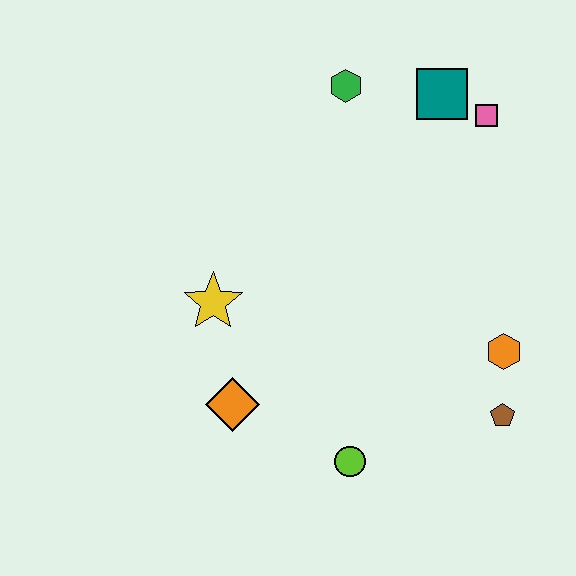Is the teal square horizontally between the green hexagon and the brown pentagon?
Yes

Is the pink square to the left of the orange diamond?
No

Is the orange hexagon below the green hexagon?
Yes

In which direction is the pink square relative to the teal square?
The pink square is to the right of the teal square.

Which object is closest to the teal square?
The pink square is closest to the teal square.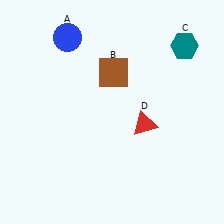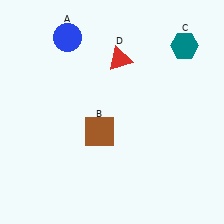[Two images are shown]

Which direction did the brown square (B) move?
The brown square (B) moved down.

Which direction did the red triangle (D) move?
The red triangle (D) moved up.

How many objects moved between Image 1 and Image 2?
2 objects moved between the two images.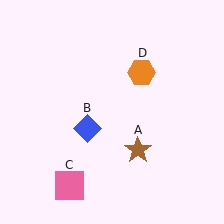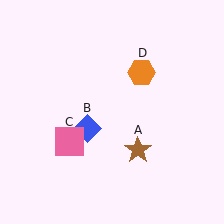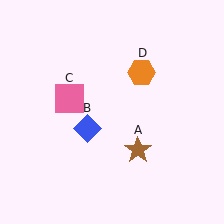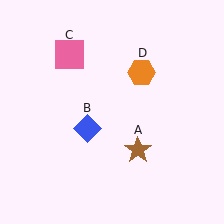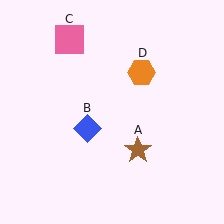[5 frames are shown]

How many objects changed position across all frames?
1 object changed position: pink square (object C).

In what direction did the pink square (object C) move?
The pink square (object C) moved up.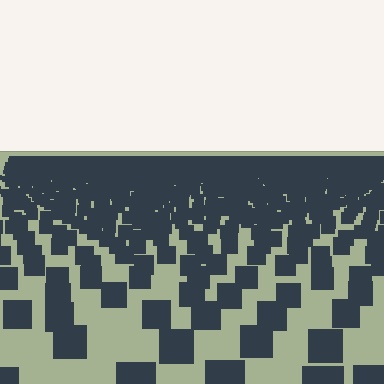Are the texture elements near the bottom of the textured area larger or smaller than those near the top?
Larger. Near the bottom, elements are closer to the viewer and appear at a bigger on-screen size.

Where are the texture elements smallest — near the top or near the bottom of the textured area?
Near the top.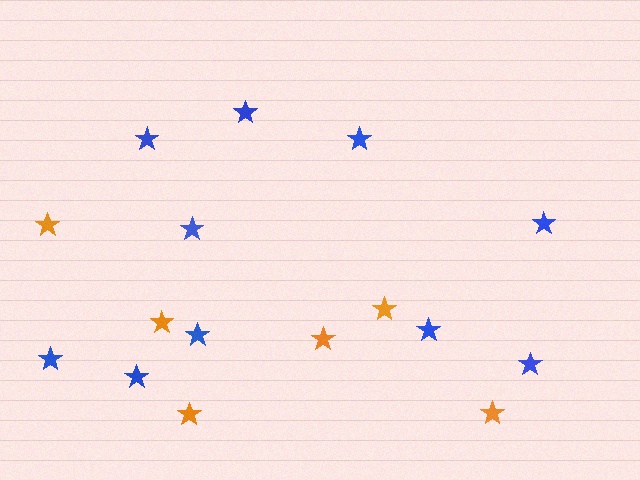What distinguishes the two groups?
There are 2 groups: one group of blue stars (10) and one group of orange stars (6).